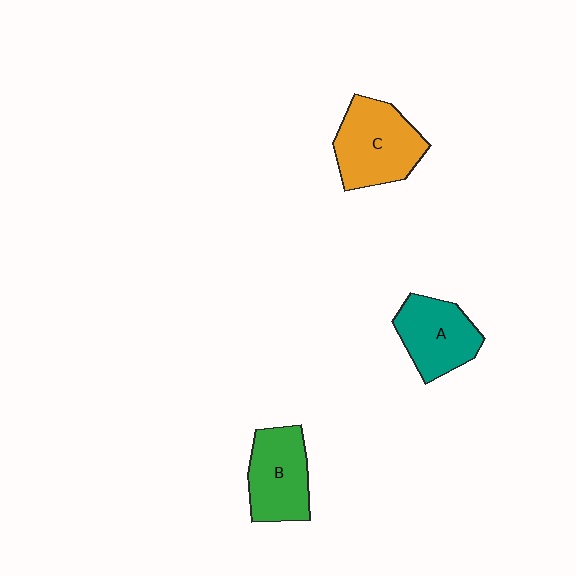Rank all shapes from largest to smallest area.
From largest to smallest: C (orange), B (green), A (teal).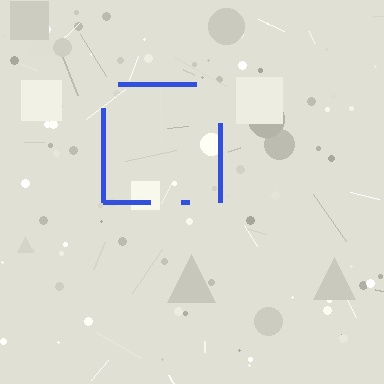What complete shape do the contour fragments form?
The contour fragments form a square.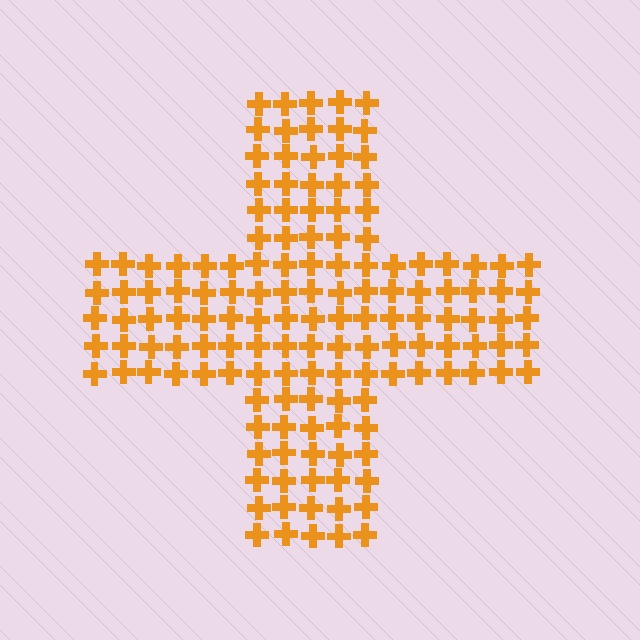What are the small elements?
The small elements are crosses.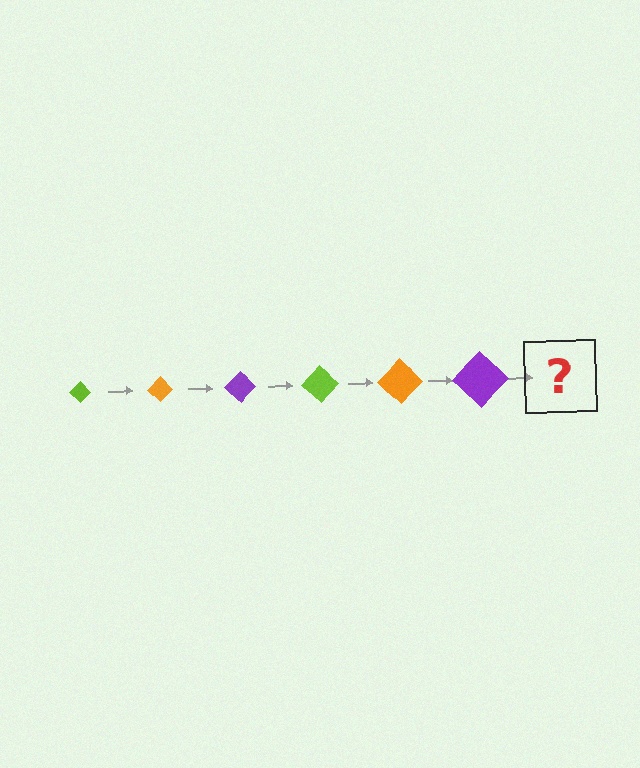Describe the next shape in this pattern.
It should be a lime diamond, larger than the previous one.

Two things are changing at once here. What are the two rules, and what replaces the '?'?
The two rules are that the diamond grows larger each step and the color cycles through lime, orange, and purple. The '?' should be a lime diamond, larger than the previous one.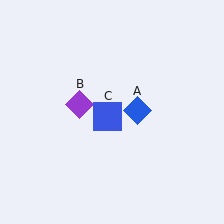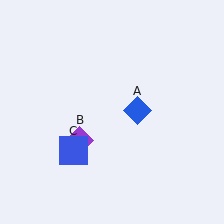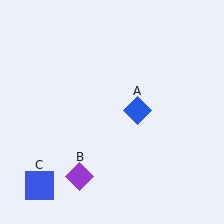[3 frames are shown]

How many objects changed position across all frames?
2 objects changed position: purple diamond (object B), blue square (object C).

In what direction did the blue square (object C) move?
The blue square (object C) moved down and to the left.